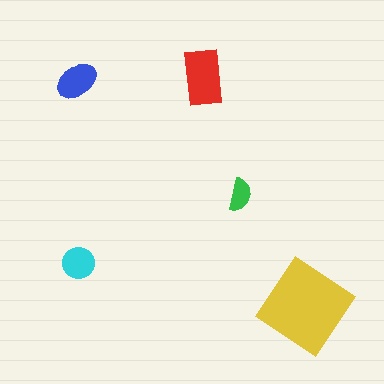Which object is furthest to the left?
The blue ellipse is leftmost.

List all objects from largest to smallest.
The yellow diamond, the red rectangle, the blue ellipse, the cyan circle, the green semicircle.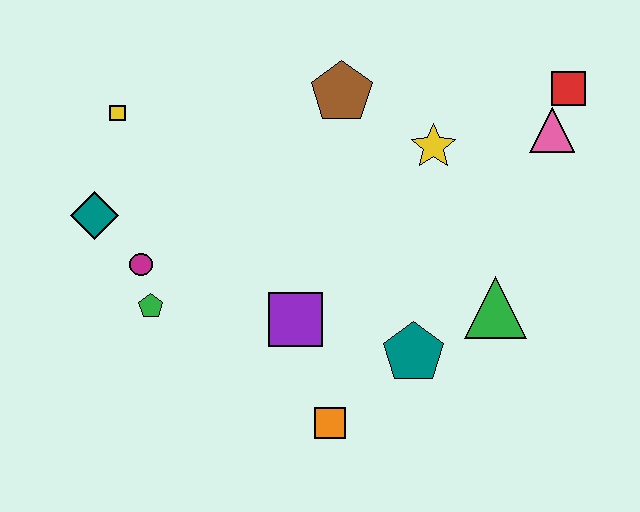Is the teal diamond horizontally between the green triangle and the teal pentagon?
No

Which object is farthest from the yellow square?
The red square is farthest from the yellow square.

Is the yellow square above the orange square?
Yes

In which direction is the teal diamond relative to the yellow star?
The teal diamond is to the left of the yellow star.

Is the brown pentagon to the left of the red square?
Yes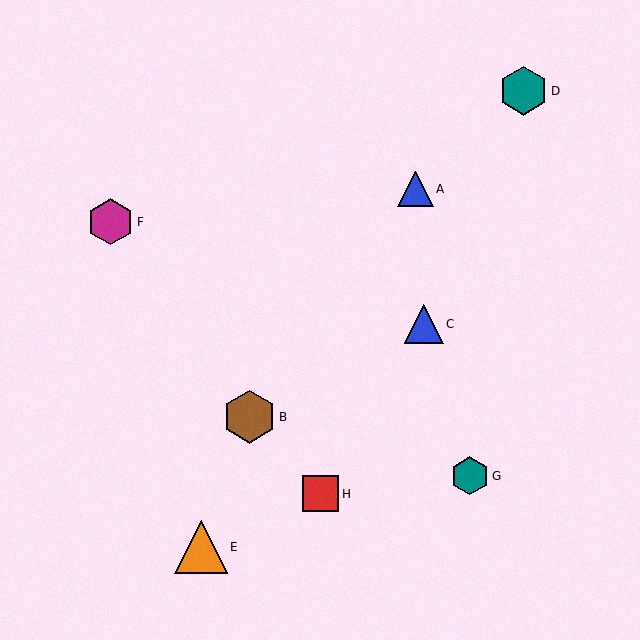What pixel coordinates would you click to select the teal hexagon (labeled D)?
Click at (523, 91) to select the teal hexagon D.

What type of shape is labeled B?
Shape B is a brown hexagon.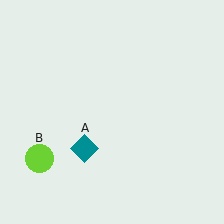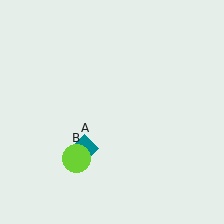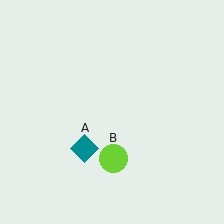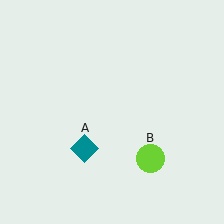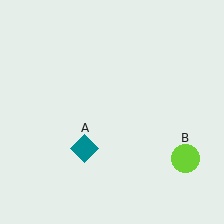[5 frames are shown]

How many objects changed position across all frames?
1 object changed position: lime circle (object B).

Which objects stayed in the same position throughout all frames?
Teal diamond (object A) remained stationary.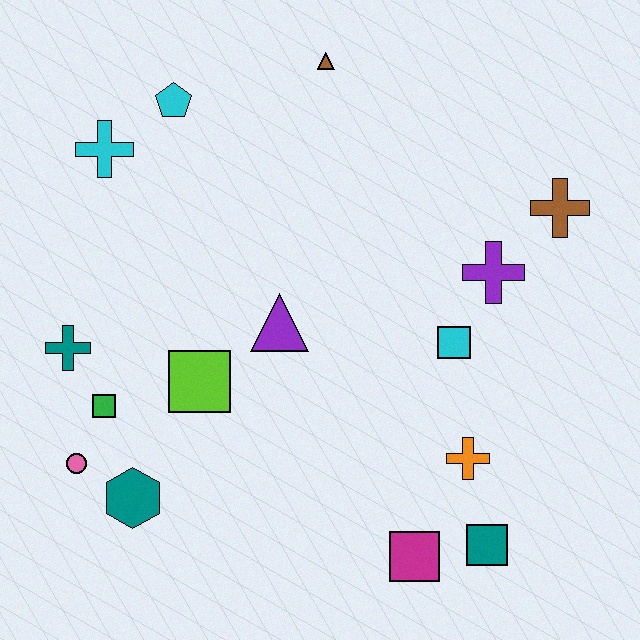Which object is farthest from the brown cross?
The pink circle is farthest from the brown cross.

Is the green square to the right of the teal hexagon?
No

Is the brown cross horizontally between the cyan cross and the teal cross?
No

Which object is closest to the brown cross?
The purple cross is closest to the brown cross.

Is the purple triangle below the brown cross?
Yes